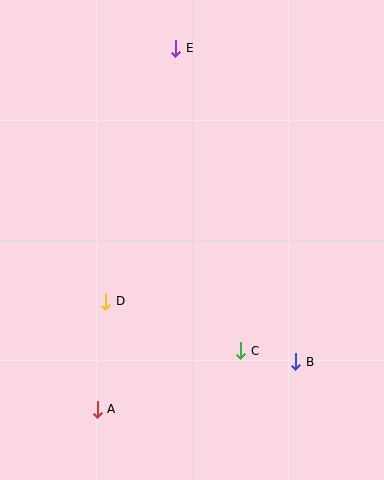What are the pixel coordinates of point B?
Point B is at (296, 362).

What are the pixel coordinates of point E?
Point E is at (176, 48).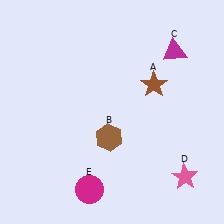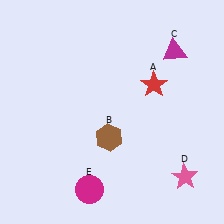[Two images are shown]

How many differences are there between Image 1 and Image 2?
There is 1 difference between the two images.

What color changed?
The star (A) changed from brown in Image 1 to red in Image 2.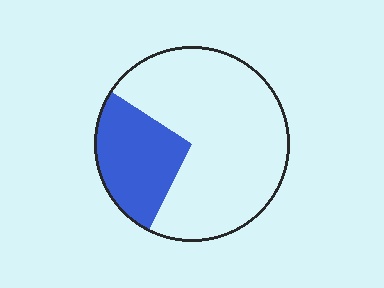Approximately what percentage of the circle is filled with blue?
Approximately 25%.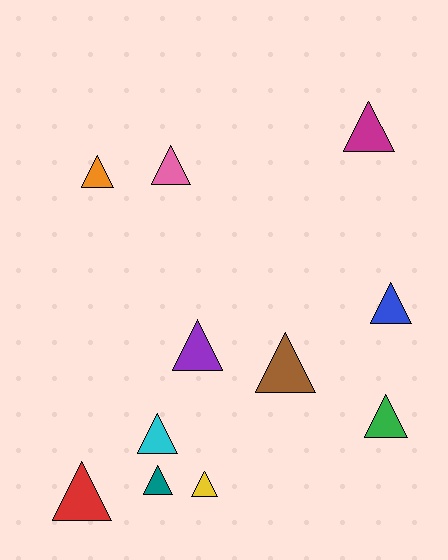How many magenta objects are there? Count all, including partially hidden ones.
There is 1 magenta object.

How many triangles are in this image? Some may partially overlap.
There are 11 triangles.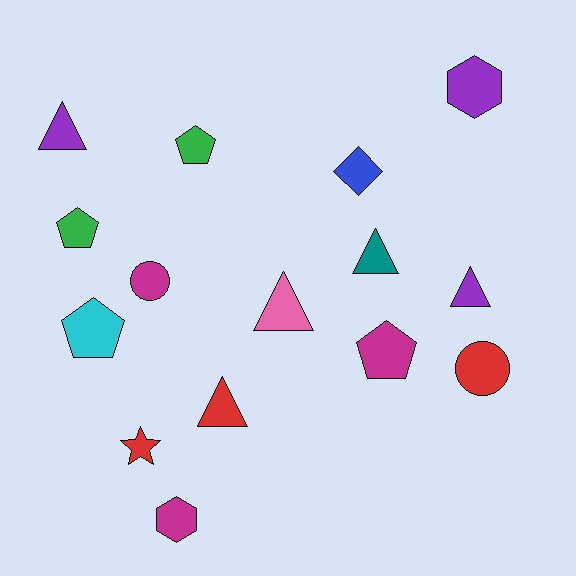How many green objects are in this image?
There are 2 green objects.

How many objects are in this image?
There are 15 objects.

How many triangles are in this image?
There are 5 triangles.